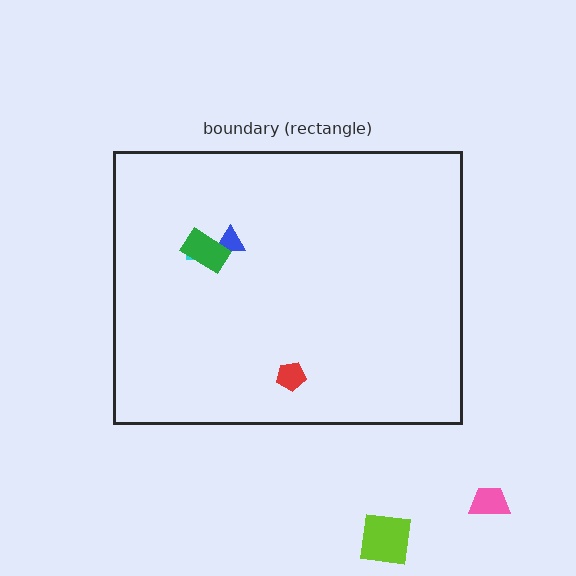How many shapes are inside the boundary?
4 inside, 2 outside.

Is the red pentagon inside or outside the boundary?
Inside.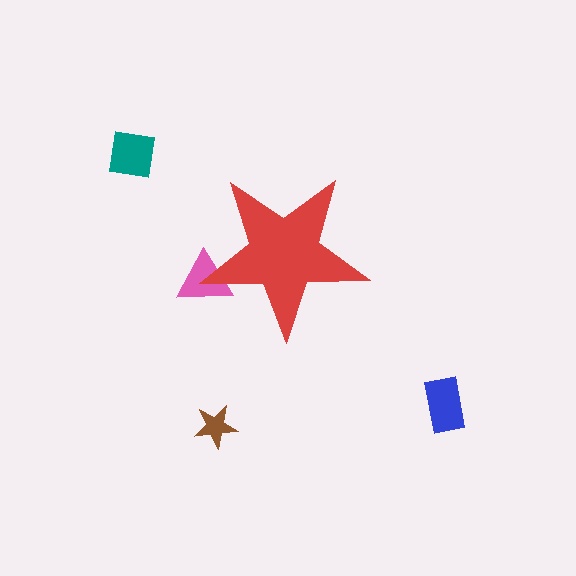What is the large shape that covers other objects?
A red star.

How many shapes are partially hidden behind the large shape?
1 shape is partially hidden.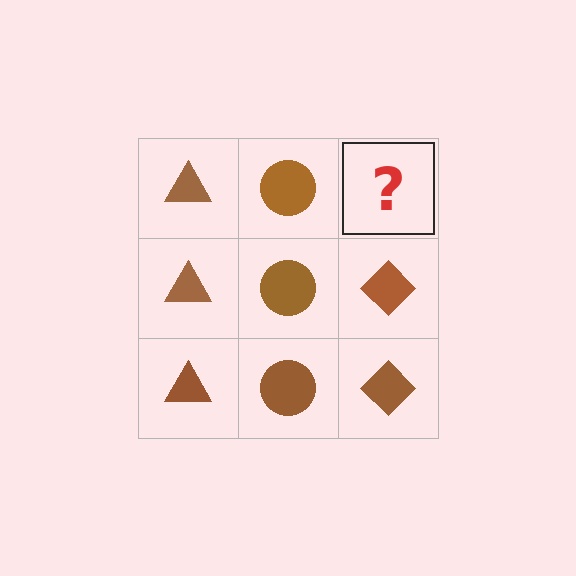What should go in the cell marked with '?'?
The missing cell should contain a brown diamond.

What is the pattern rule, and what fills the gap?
The rule is that each column has a consistent shape. The gap should be filled with a brown diamond.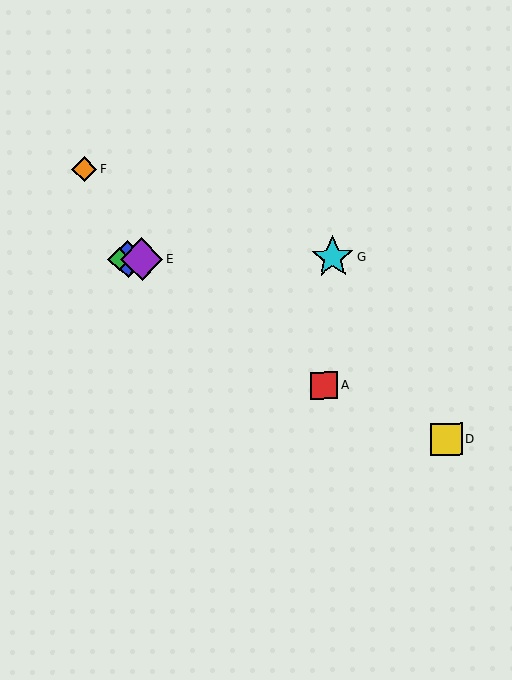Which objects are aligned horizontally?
Objects B, C, E, G are aligned horizontally.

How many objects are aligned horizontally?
4 objects (B, C, E, G) are aligned horizontally.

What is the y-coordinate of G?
Object G is at y≈258.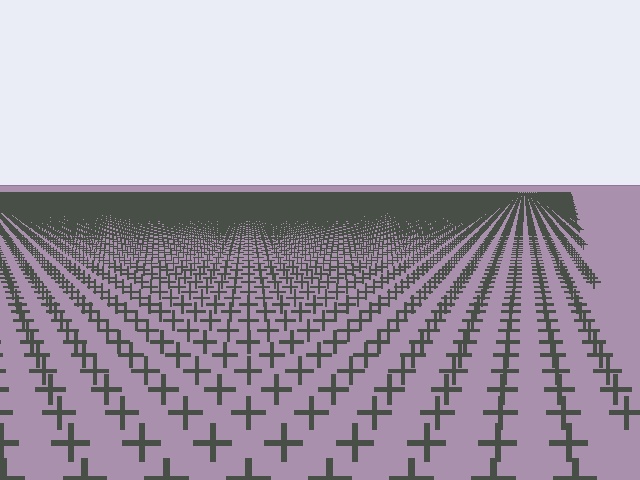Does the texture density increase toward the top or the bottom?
Density increases toward the top.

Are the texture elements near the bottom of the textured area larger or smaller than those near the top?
Larger. Near the bottom, elements are closer to the viewer and appear at a bigger on-screen size.